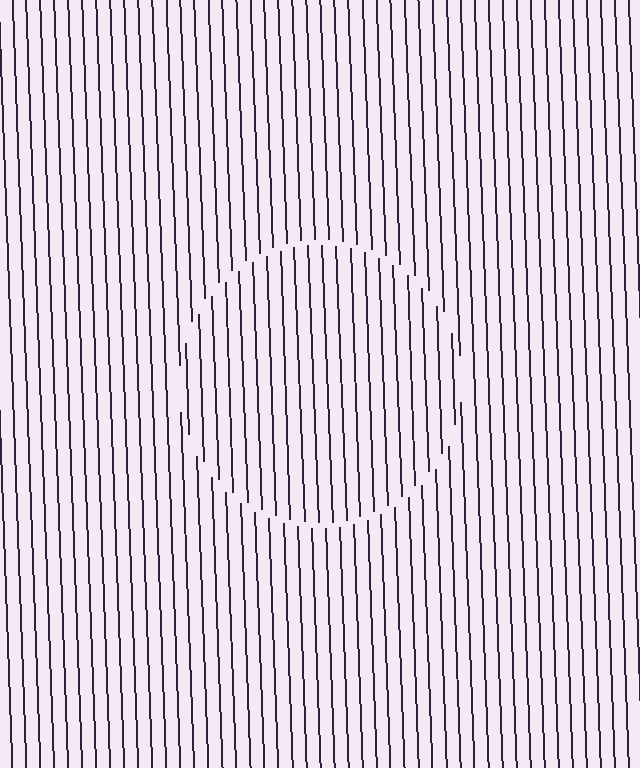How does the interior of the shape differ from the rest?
The interior of the shape contains the same grating, shifted by half a period — the contour is defined by the phase discontinuity where line-ends from the inner and outer gratings abut.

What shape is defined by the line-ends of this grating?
An illusory circle. The interior of the shape contains the same grating, shifted by half a period — the contour is defined by the phase discontinuity where line-ends from the inner and outer gratings abut.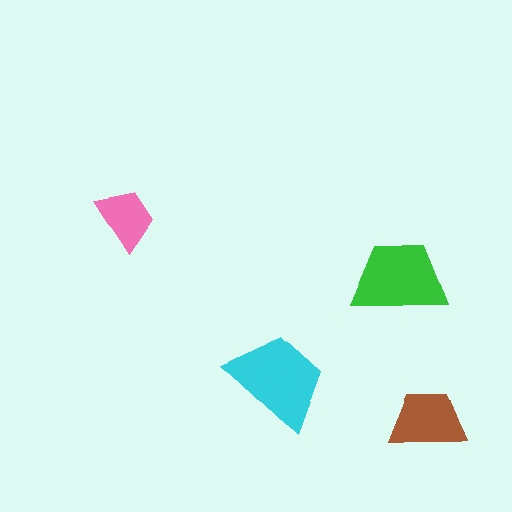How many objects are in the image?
There are 4 objects in the image.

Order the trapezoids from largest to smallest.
the cyan one, the green one, the brown one, the pink one.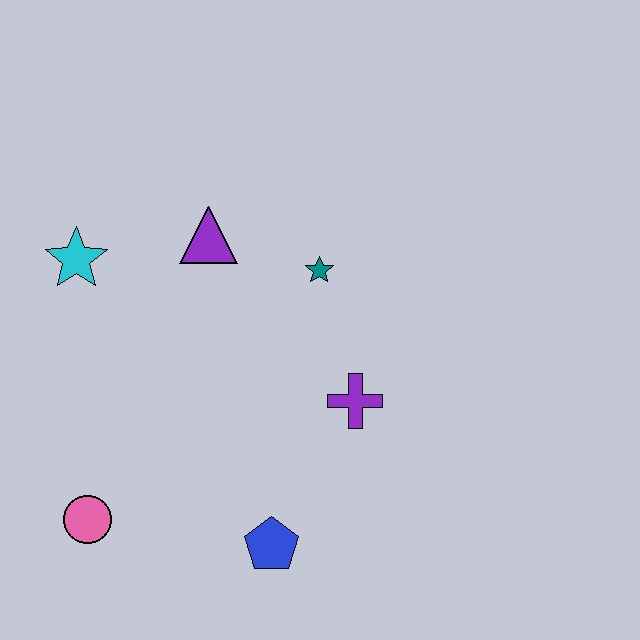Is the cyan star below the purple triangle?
Yes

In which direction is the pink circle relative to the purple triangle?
The pink circle is below the purple triangle.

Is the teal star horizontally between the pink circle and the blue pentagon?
No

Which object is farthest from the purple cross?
The cyan star is farthest from the purple cross.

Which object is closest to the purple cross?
The teal star is closest to the purple cross.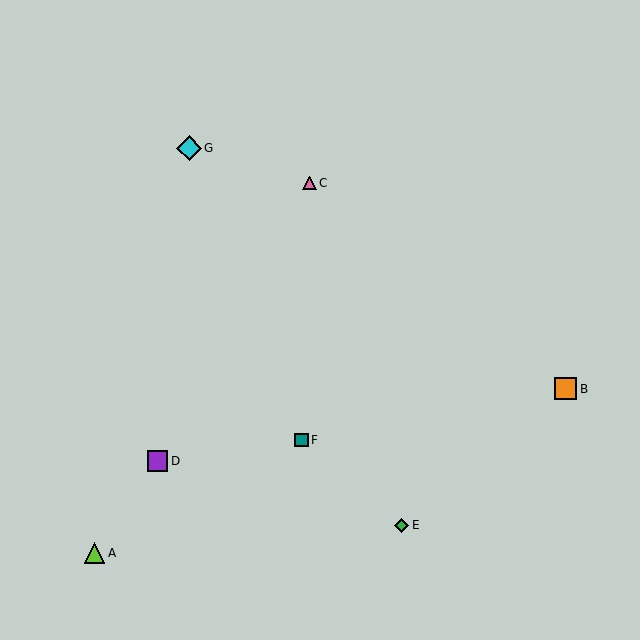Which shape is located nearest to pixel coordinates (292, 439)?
The teal square (labeled F) at (302, 440) is nearest to that location.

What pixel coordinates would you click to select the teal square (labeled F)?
Click at (302, 440) to select the teal square F.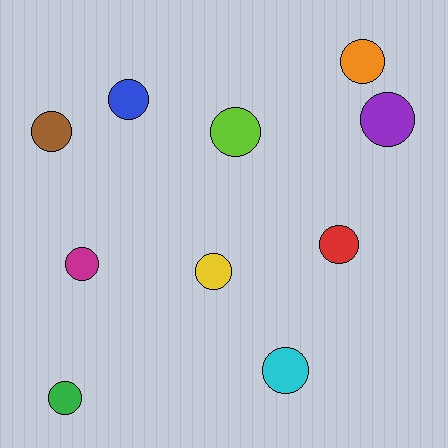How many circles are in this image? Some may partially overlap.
There are 10 circles.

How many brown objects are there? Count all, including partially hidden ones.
There is 1 brown object.